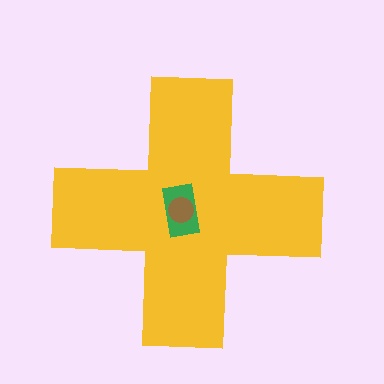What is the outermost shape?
The yellow cross.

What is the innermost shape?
The brown circle.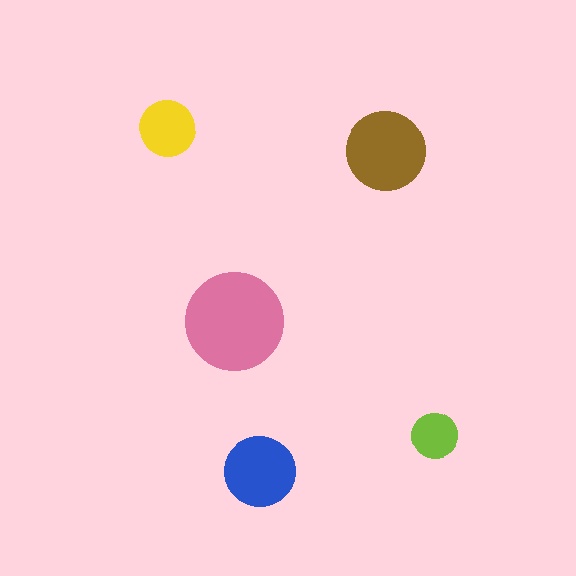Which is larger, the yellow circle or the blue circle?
The blue one.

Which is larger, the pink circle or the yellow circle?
The pink one.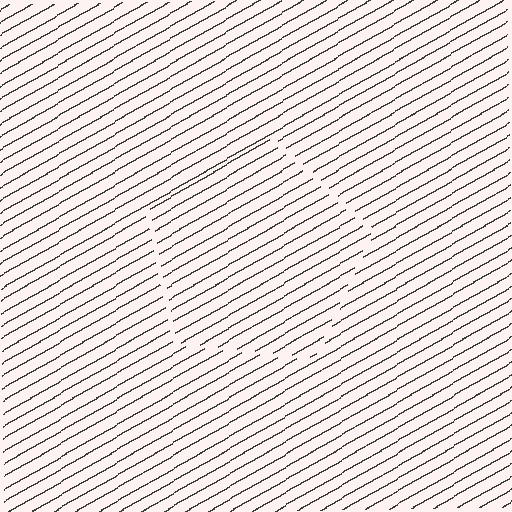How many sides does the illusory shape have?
5 sides — the line-ends trace a pentagon.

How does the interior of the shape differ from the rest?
The interior of the shape contains the same grating, shifted by half a period — the contour is defined by the phase discontinuity where line-ends from the inner and outer gratings abut.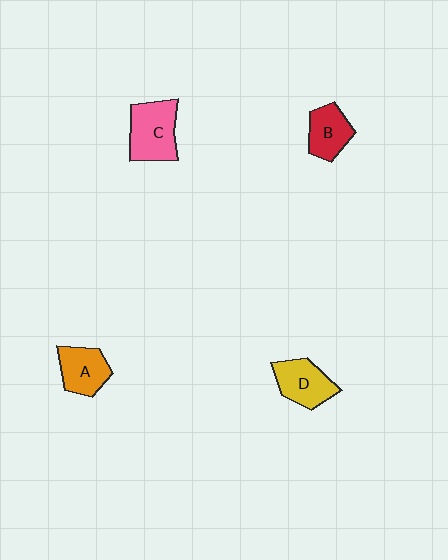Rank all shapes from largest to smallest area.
From largest to smallest: C (pink), D (yellow), A (orange), B (red).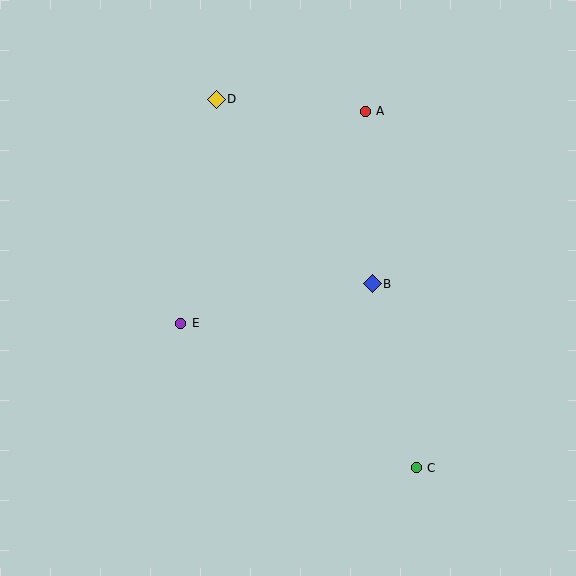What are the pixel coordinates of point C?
Point C is at (416, 468).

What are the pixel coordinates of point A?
Point A is at (365, 111).